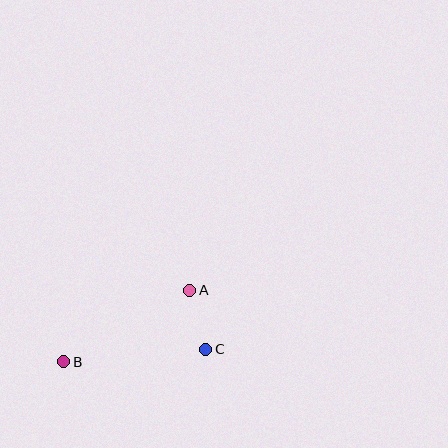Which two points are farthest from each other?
Points A and B are farthest from each other.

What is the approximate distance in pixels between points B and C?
The distance between B and C is approximately 143 pixels.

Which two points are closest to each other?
Points A and C are closest to each other.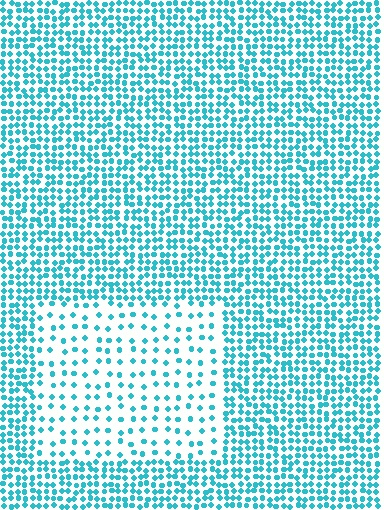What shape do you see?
I see a rectangle.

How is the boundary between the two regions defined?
The boundary is defined by a change in element density (approximately 2.6x ratio). All elements are the same color, size, and shape.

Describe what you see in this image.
The image contains small cyan elements arranged at two different densities. A rectangle-shaped region is visible where the elements are less densely packed than the surrounding area.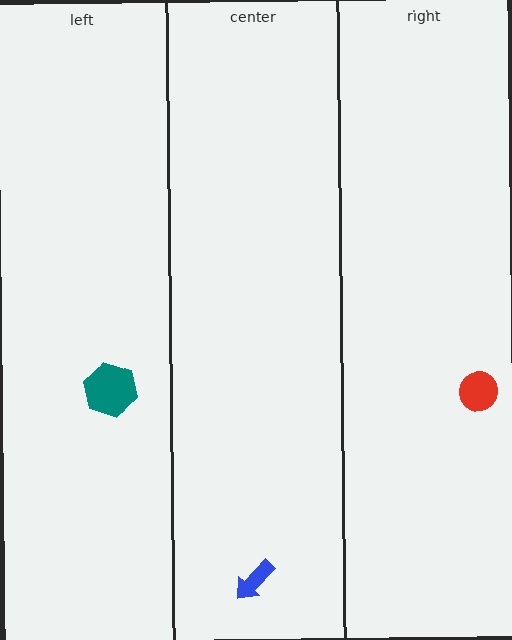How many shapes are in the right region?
1.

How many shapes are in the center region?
1.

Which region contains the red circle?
The right region.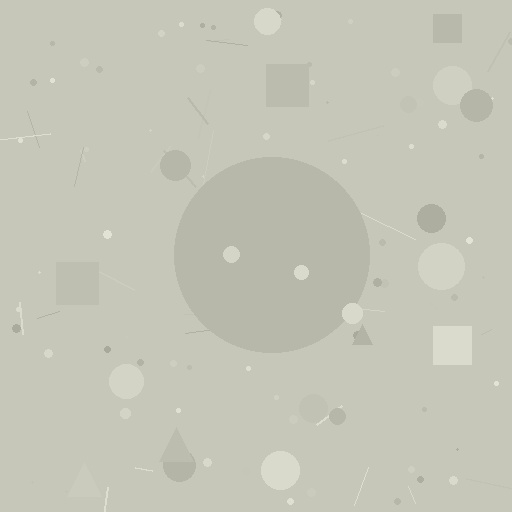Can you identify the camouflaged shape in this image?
The camouflaged shape is a circle.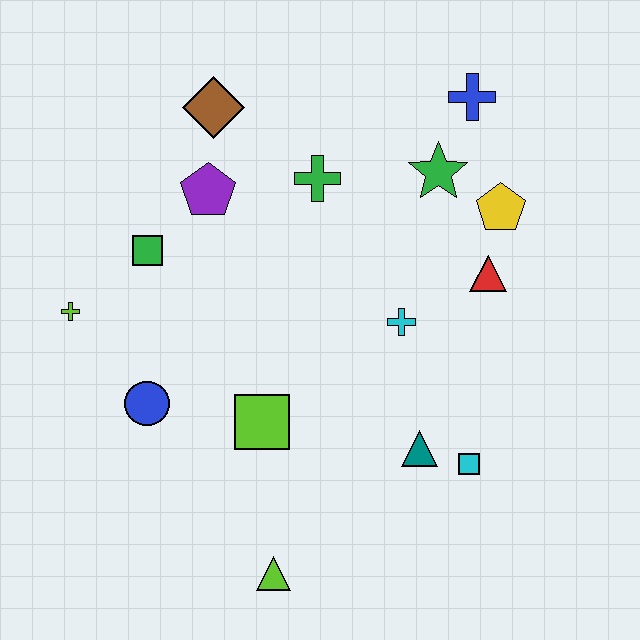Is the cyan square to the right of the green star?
Yes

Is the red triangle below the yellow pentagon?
Yes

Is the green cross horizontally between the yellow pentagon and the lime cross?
Yes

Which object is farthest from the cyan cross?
The lime cross is farthest from the cyan cross.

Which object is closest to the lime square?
The blue circle is closest to the lime square.